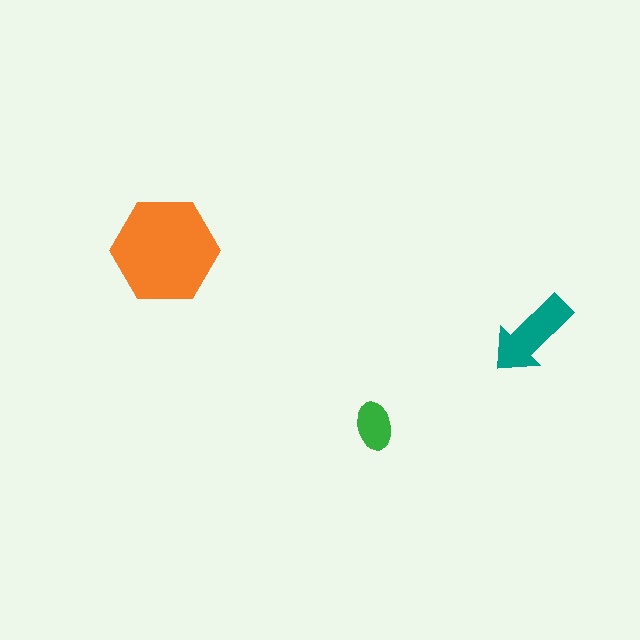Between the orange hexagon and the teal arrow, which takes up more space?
The orange hexagon.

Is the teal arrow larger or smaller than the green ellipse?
Larger.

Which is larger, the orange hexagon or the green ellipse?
The orange hexagon.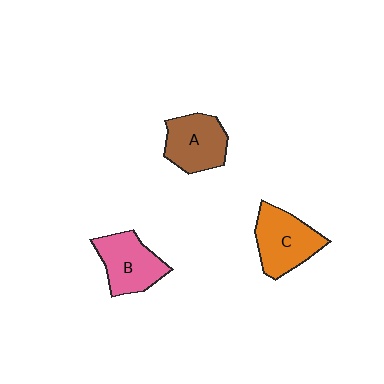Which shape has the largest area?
Shape C (orange).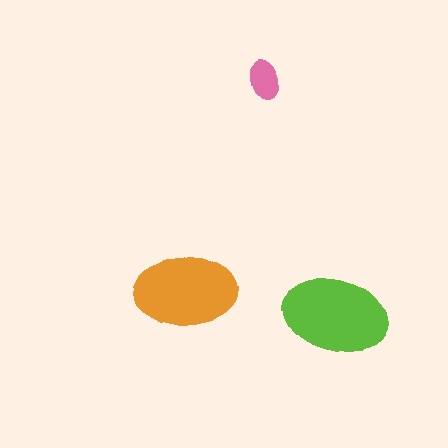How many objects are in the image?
There are 3 objects in the image.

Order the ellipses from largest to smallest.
the lime one, the orange one, the pink one.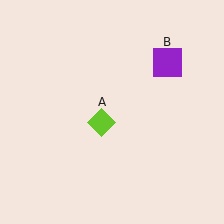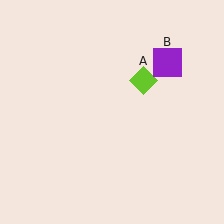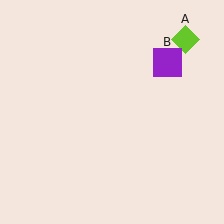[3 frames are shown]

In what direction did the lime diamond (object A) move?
The lime diamond (object A) moved up and to the right.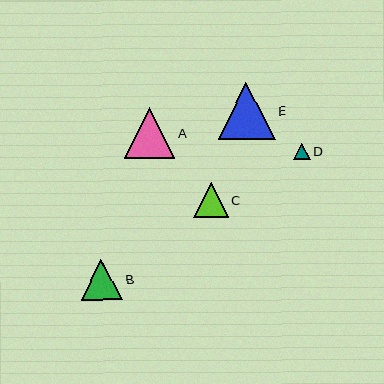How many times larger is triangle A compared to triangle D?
Triangle A is approximately 3.0 times the size of triangle D.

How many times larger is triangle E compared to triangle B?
Triangle E is approximately 1.4 times the size of triangle B.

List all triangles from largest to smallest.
From largest to smallest: E, A, B, C, D.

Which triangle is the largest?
Triangle E is the largest with a size of approximately 57 pixels.